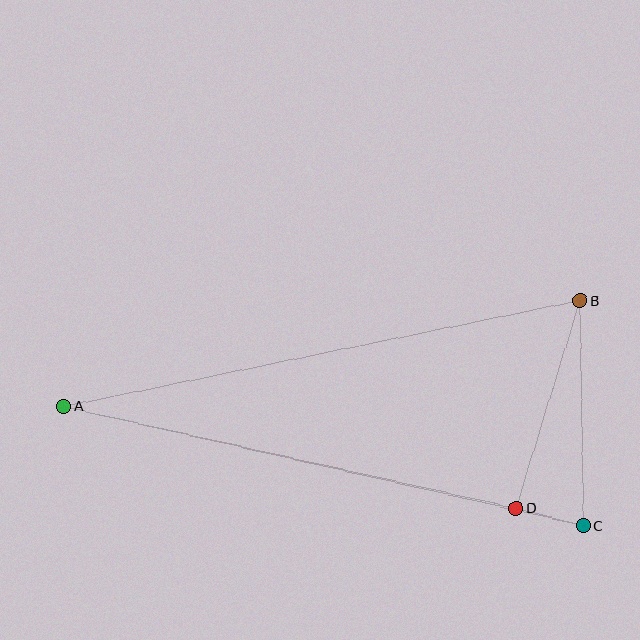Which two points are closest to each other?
Points C and D are closest to each other.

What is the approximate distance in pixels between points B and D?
The distance between B and D is approximately 217 pixels.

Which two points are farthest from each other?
Points A and C are farthest from each other.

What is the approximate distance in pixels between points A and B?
The distance between A and B is approximately 527 pixels.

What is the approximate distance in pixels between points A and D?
The distance between A and D is approximately 463 pixels.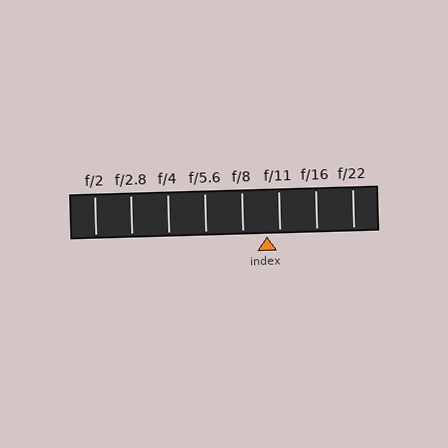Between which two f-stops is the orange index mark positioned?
The index mark is between f/8 and f/11.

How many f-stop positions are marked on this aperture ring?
There are 8 f-stop positions marked.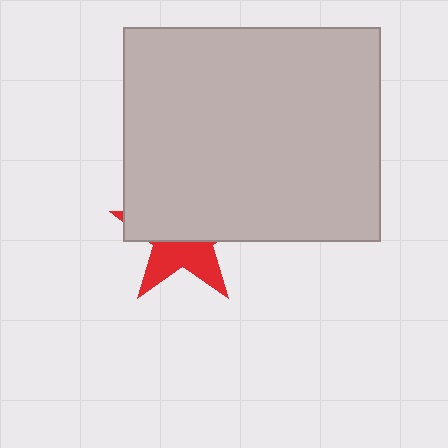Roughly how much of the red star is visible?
A small part of it is visible (roughly 41%).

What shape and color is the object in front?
The object in front is a light gray rectangle.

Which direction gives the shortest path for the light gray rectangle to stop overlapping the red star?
Moving up gives the shortest separation.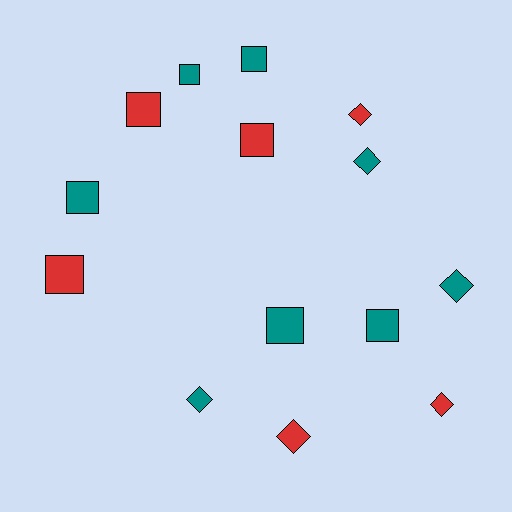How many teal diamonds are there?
There are 3 teal diamonds.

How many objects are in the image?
There are 14 objects.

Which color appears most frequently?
Teal, with 8 objects.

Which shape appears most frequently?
Square, with 8 objects.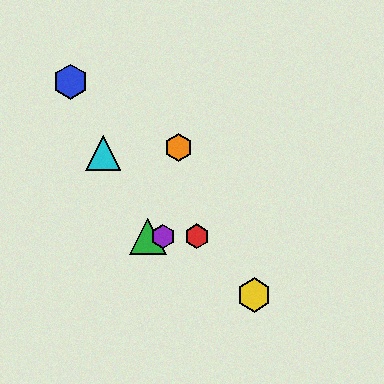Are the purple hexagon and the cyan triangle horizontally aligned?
No, the purple hexagon is at y≈236 and the cyan triangle is at y≈153.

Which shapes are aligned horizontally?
The red hexagon, the green triangle, the purple hexagon are aligned horizontally.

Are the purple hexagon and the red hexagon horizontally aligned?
Yes, both are at y≈236.